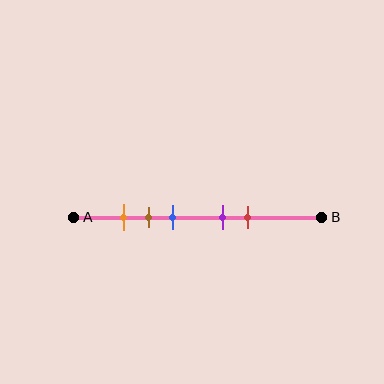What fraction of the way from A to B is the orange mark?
The orange mark is approximately 20% (0.2) of the way from A to B.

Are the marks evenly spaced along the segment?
No, the marks are not evenly spaced.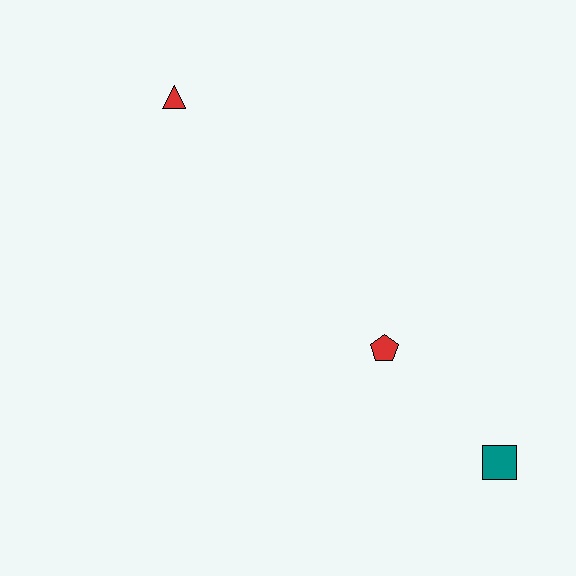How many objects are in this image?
There are 3 objects.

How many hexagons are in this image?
There are no hexagons.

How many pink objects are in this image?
There are no pink objects.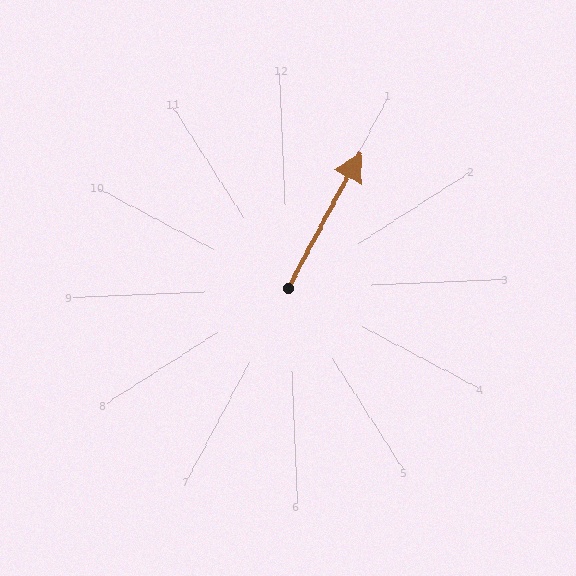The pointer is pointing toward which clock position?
Roughly 1 o'clock.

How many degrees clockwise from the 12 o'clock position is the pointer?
Approximately 31 degrees.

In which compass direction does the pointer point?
Northeast.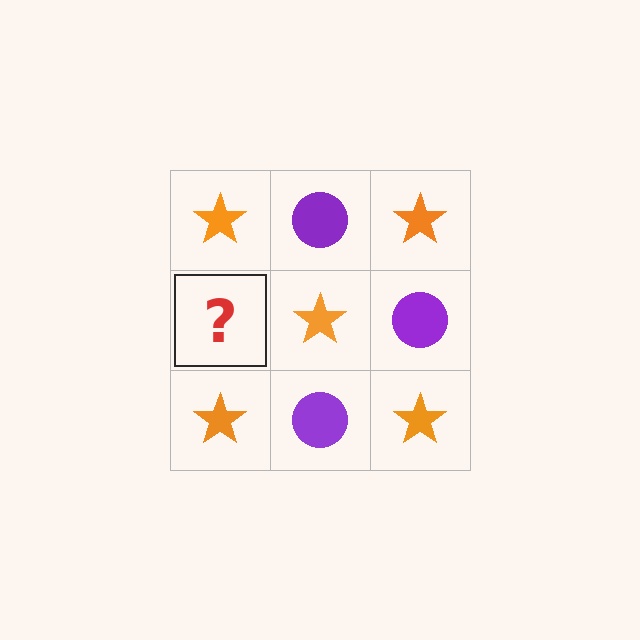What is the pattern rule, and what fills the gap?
The rule is that it alternates orange star and purple circle in a checkerboard pattern. The gap should be filled with a purple circle.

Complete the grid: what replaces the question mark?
The question mark should be replaced with a purple circle.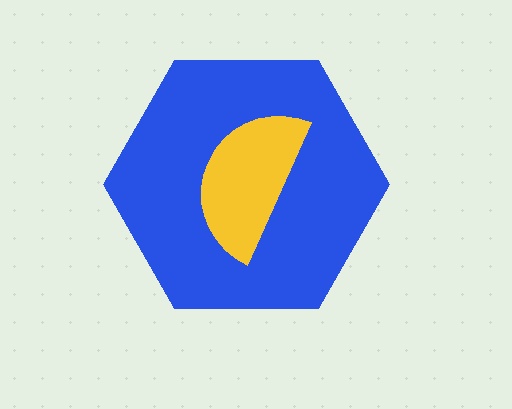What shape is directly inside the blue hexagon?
The yellow semicircle.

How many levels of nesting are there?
2.